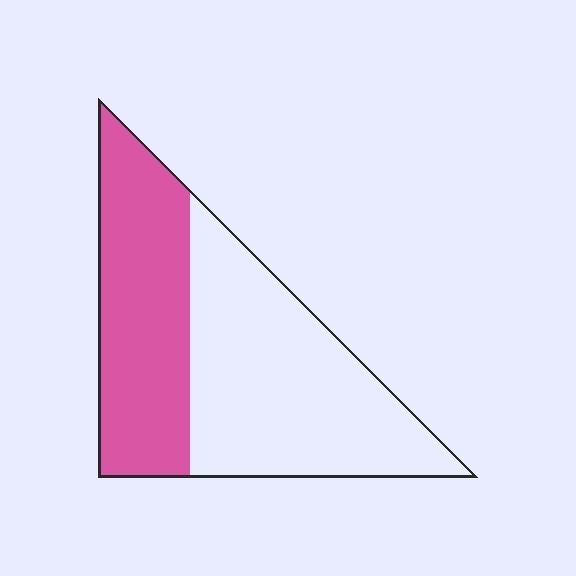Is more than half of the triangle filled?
No.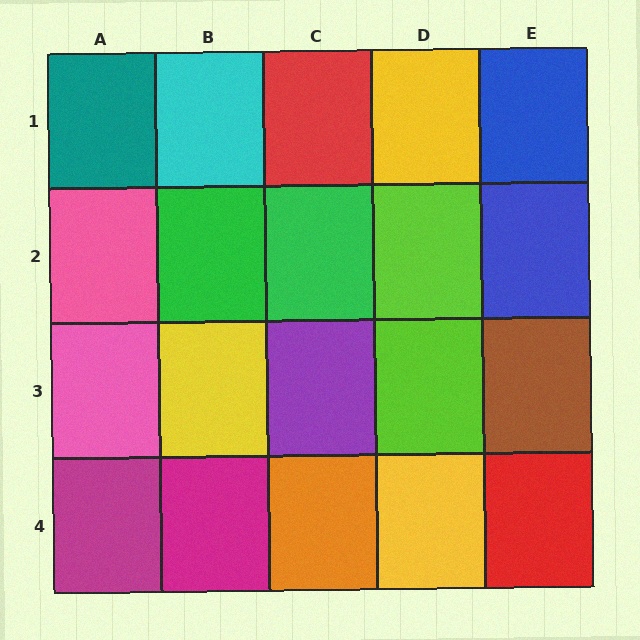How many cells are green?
2 cells are green.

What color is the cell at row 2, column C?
Green.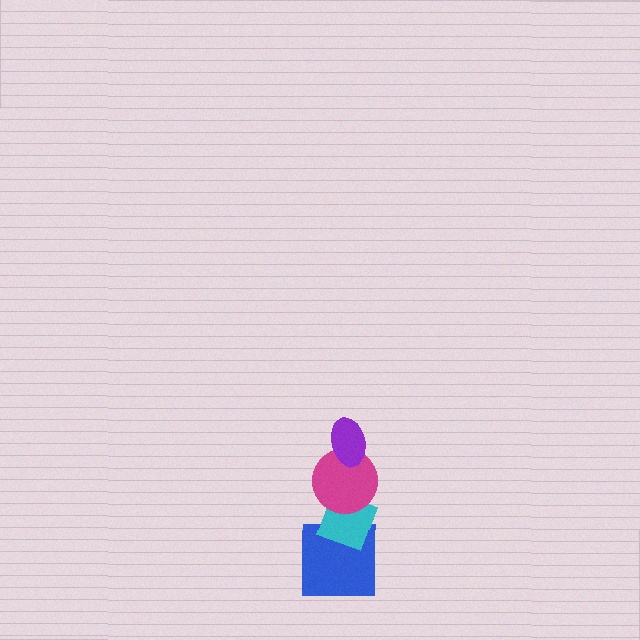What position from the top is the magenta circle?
The magenta circle is 2nd from the top.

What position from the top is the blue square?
The blue square is 4th from the top.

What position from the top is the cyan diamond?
The cyan diamond is 3rd from the top.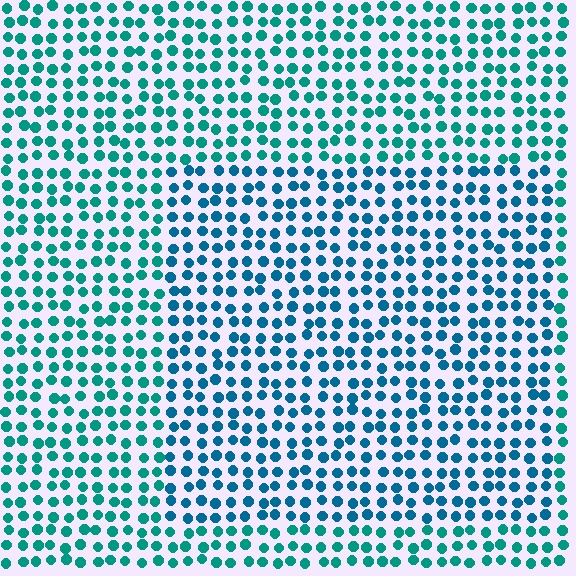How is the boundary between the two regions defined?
The boundary is defined purely by a slight shift in hue (about 27 degrees). Spacing, size, and orientation are identical on both sides.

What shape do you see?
I see a rectangle.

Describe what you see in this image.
The image is filled with small teal elements in a uniform arrangement. A rectangle-shaped region is visible where the elements are tinted to a slightly different hue, forming a subtle color boundary.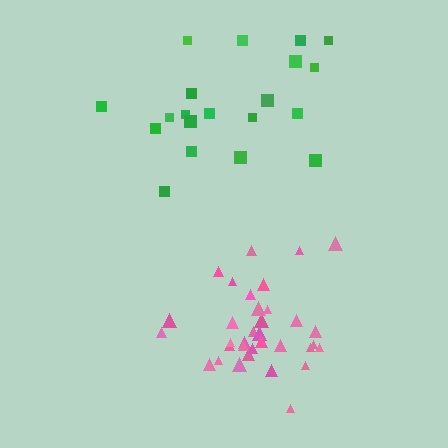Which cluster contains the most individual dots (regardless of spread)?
Pink (35).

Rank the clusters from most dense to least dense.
pink, green.